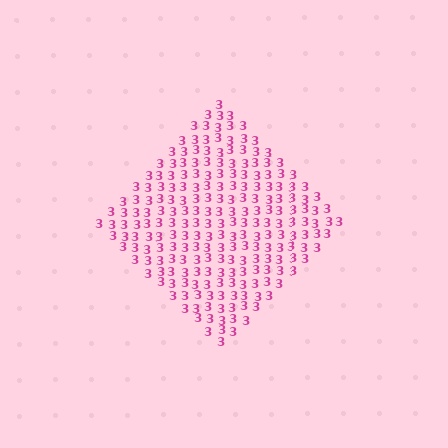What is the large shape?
The large shape is a diamond.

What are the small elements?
The small elements are digit 3's.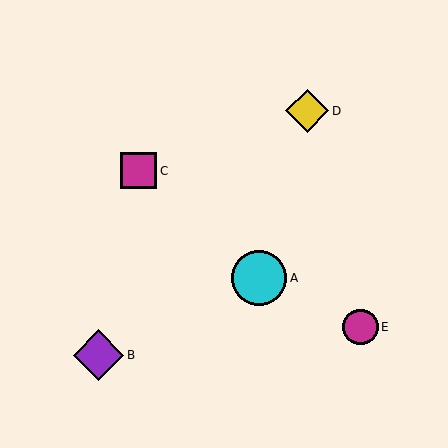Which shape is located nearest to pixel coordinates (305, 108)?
The yellow diamond (labeled D) at (307, 111) is nearest to that location.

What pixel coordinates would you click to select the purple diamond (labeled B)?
Click at (99, 355) to select the purple diamond B.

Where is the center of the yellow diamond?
The center of the yellow diamond is at (307, 111).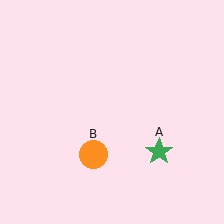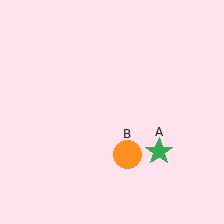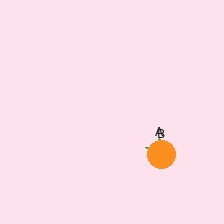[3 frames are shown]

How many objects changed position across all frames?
1 object changed position: orange circle (object B).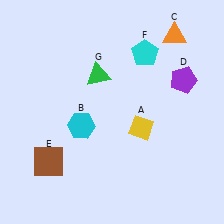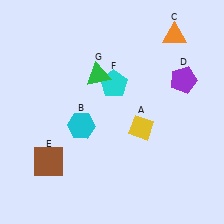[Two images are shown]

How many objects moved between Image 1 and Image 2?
1 object moved between the two images.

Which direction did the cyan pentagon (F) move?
The cyan pentagon (F) moved left.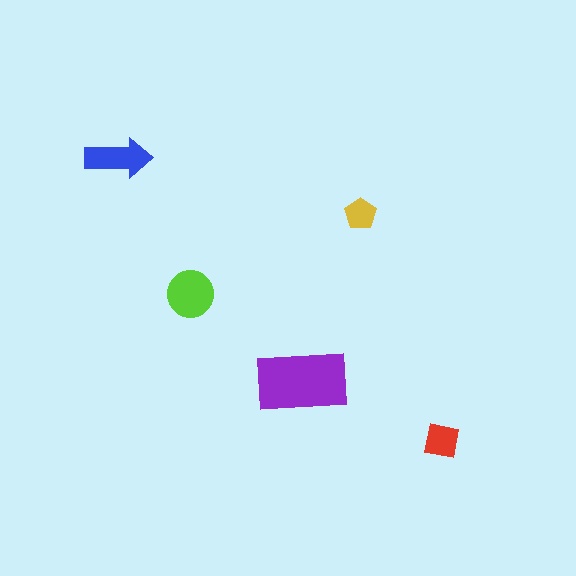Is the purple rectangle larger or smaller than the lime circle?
Larger.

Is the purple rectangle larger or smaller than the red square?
Larger.